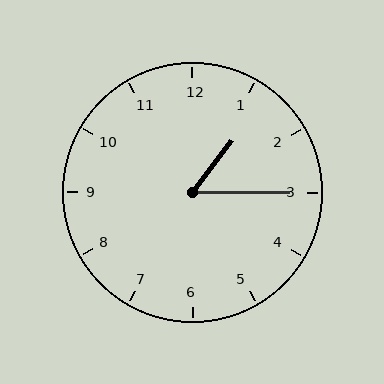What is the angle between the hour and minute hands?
Approximately 52 degrees.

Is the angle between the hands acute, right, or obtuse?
It is acute.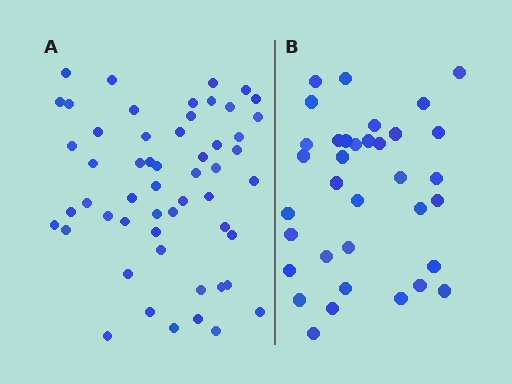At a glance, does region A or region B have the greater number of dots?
Region A (the left region) has more dots.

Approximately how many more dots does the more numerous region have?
Region A has approximately 20 more dots than region B.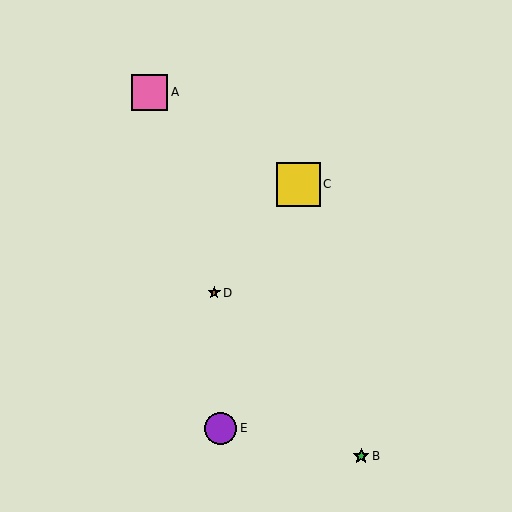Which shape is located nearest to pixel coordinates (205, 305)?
The brown star (labeled D) at (214, 293) is nearest to that location.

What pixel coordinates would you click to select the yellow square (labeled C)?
Click at (298, 184) to select the yellow square C.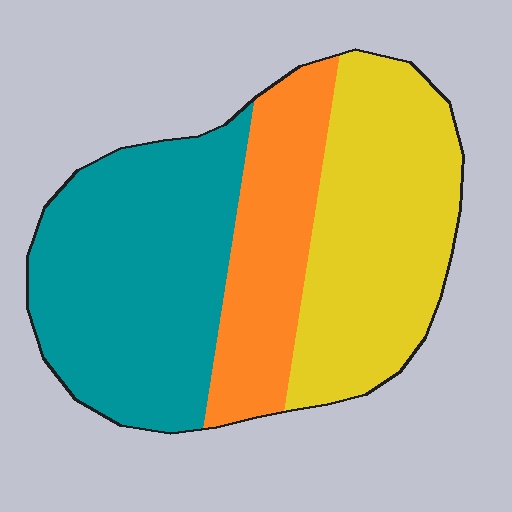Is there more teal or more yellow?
Teal.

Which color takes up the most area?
Teal, at roughly 40%.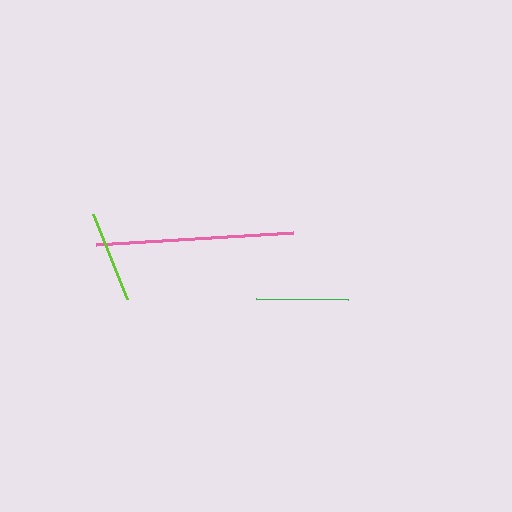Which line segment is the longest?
The pink line is the longest at approximately 197 pixels.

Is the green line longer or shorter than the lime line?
The green line is longer than the lime line.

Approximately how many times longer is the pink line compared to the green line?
The pink line is approximately 2.2 times the length of the green line.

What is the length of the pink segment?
The pink segment is approximately 197 pixels long.